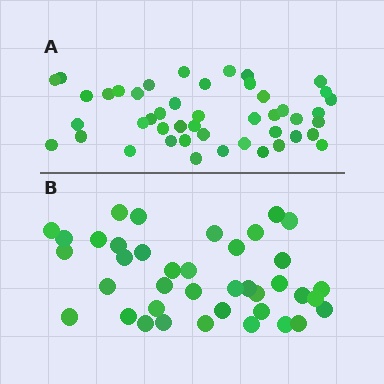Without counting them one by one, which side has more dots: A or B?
Region A (the top region) has more dots.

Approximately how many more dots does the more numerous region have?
Region A has roughly 8 or so more dots than region B.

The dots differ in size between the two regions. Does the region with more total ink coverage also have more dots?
No. Region B has more total ink coverage because its dots are larger, but region A actually contains more individual dots. Total area can be misleading — the number of items is what matters here.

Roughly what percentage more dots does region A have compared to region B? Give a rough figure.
About 20% more.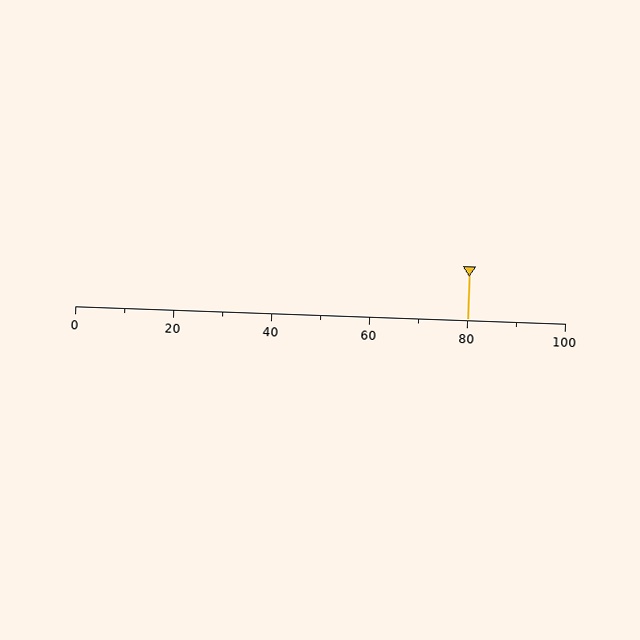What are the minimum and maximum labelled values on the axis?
The axis runs from 0 to 100.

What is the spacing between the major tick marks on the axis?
The major ticks are spaced 20 apart.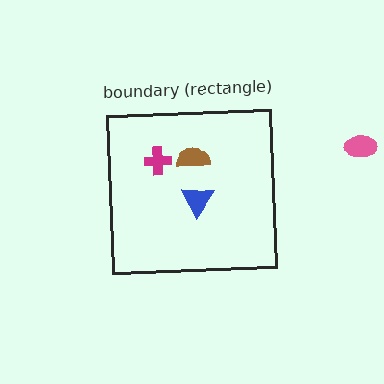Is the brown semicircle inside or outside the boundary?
Inside.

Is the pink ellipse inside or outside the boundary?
Outside.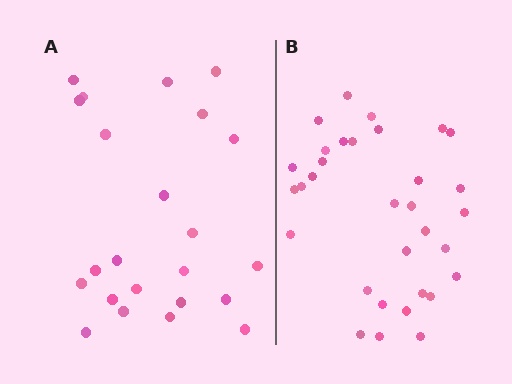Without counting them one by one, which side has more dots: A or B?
Region B (the right region) has more dots.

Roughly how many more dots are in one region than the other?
Region B has roughly 8 or so more dots than region A.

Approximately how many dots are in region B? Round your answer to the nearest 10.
About 30 dots. (The exact count is 32, which rounds to 30.)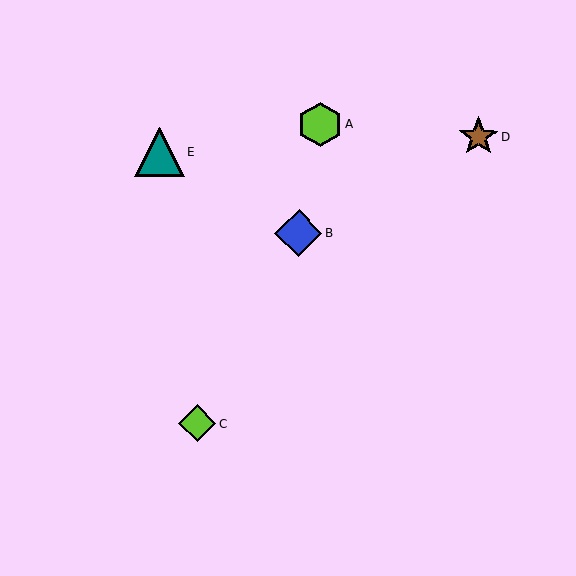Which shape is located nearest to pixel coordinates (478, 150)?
The brown star (labeled D) at (479, 137) is nearest to that location.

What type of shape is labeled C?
Shape C is a lime diamond.